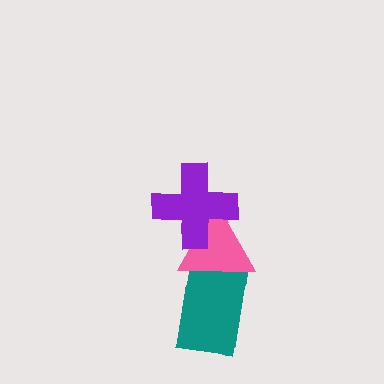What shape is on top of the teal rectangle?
The pink triangle is on top of the teal rectangle.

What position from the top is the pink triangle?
The pink triangle is 2nd from the top.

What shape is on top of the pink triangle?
The purple cross is on top of the pink triangle.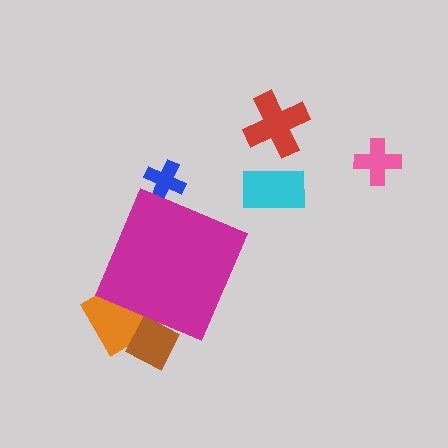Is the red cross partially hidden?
No, the red cross is fully visible.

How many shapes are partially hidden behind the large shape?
3 shapes are partially hidden.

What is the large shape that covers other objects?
A magenta diamond.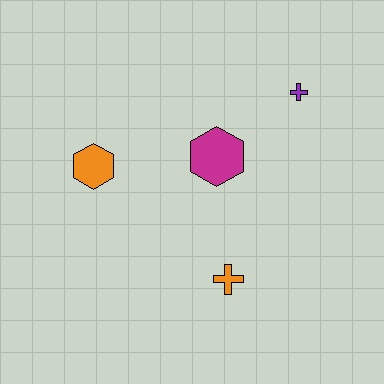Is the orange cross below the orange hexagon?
Yes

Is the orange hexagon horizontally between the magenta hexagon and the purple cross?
No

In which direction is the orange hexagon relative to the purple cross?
The orange hexagon is to the left of the purple cross.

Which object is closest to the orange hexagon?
The magenta hexagon is closest to the orange hexagon.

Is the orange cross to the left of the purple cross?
Yes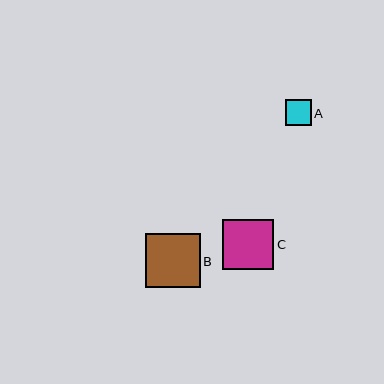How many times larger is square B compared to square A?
Square B is approximately 2.1 times the size of square A.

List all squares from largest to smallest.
From largest to smallest: B, C, A.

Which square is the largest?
Square B is the largest with a size of approximately 54 pixels.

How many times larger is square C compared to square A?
Square C is approximately 1.9 times the size of square A.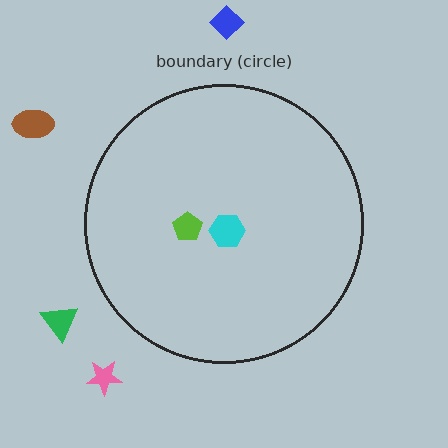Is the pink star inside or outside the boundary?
Outside.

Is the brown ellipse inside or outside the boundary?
Outside.